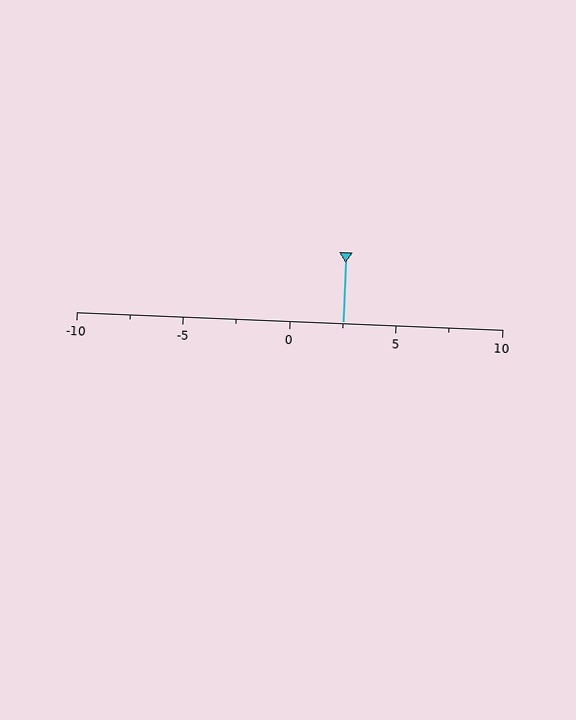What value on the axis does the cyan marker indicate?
The marker indicates approximately 2.5.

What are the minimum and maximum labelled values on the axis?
The axis runs from -10 to 10.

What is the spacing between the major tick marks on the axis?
The major ticks are spaced 5 apart.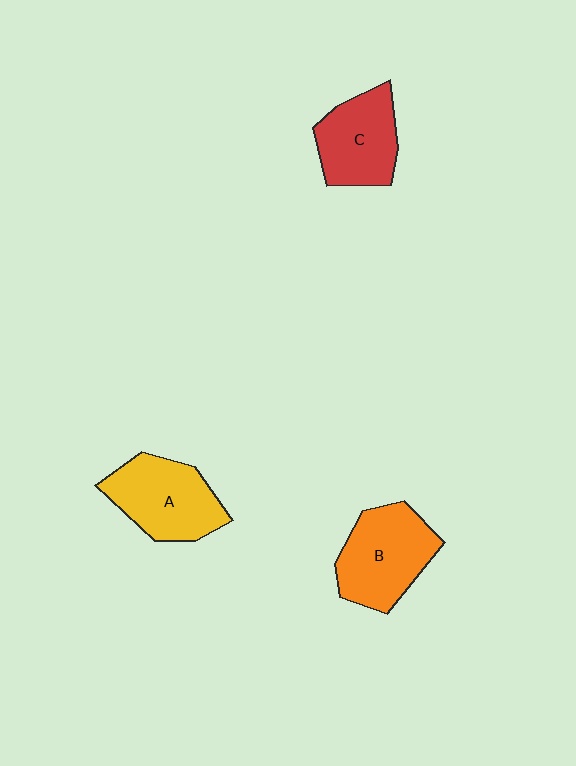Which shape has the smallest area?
Shape C (red).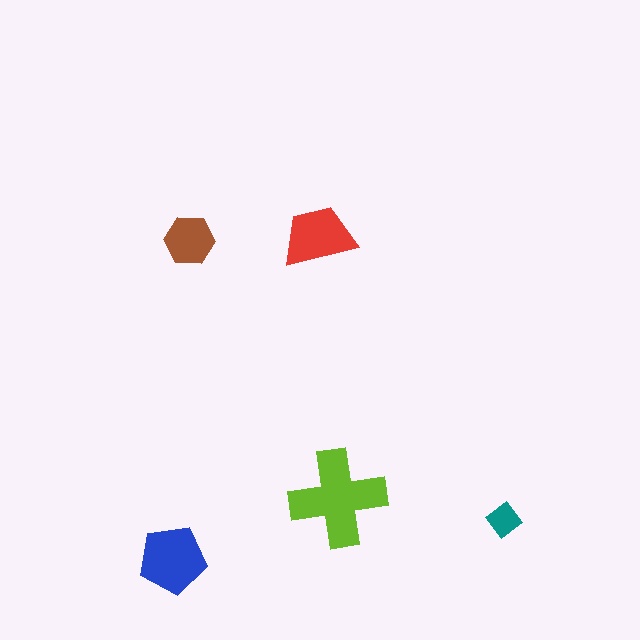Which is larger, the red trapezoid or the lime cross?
The lime cross.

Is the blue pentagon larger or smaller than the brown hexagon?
Larger.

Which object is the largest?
The lime cross.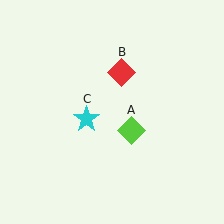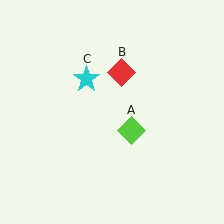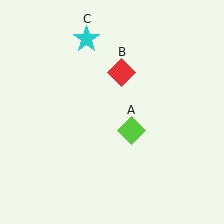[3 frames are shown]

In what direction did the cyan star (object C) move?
The cyan star (object C) moved up.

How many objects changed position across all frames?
1 object changed position: cyan star (object C).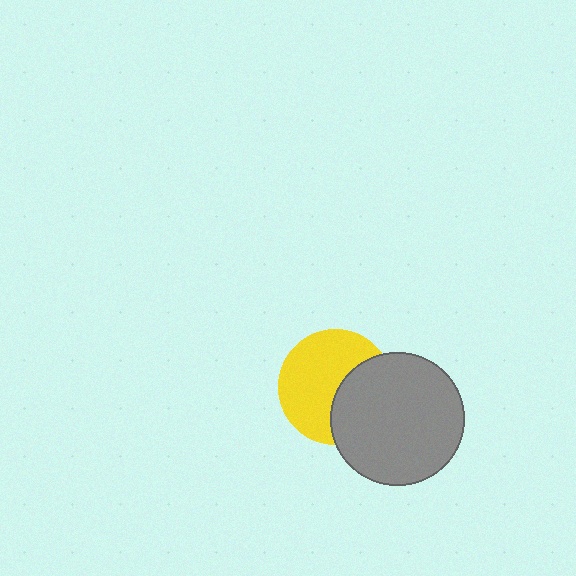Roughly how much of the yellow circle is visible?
About half of it is visible (roughly 62%).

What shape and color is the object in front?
The object in front is a gray circle.